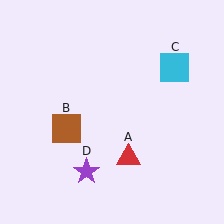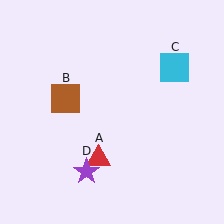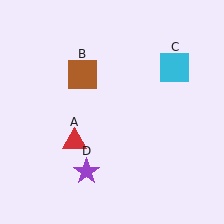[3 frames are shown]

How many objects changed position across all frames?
2 objects changed position: red triangle (object A), brown square (object B).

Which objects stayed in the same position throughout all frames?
Cyan square (object C) and purple star (object D) remained stationary.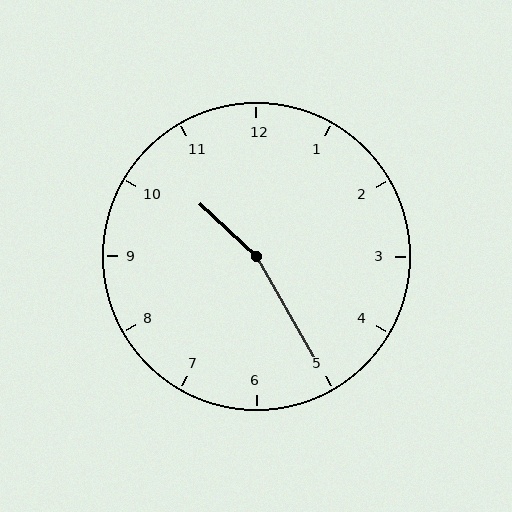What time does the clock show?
10:25.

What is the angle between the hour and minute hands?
Approximately 162 degrees.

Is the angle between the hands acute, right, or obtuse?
It is obtuse.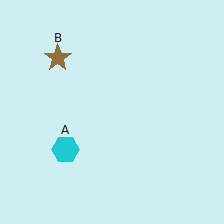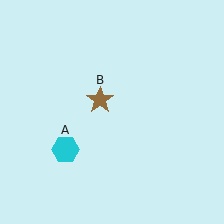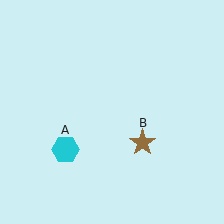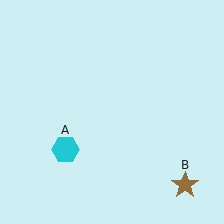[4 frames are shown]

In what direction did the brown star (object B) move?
The brown star (object B) moved down and to the right.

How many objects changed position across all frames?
1 object changed position: brown star (object B).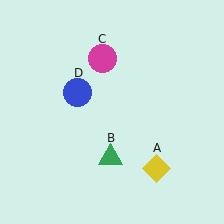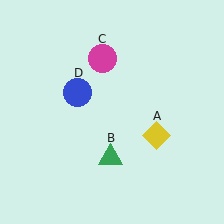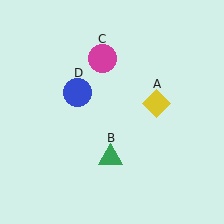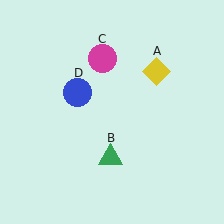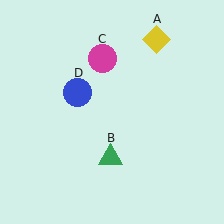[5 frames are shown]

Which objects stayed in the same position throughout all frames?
Green triangle (object B) and magenta circle (object C) and blue circle (object D) remained stationary.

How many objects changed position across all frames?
1 object changed position: yellow diamond (object A).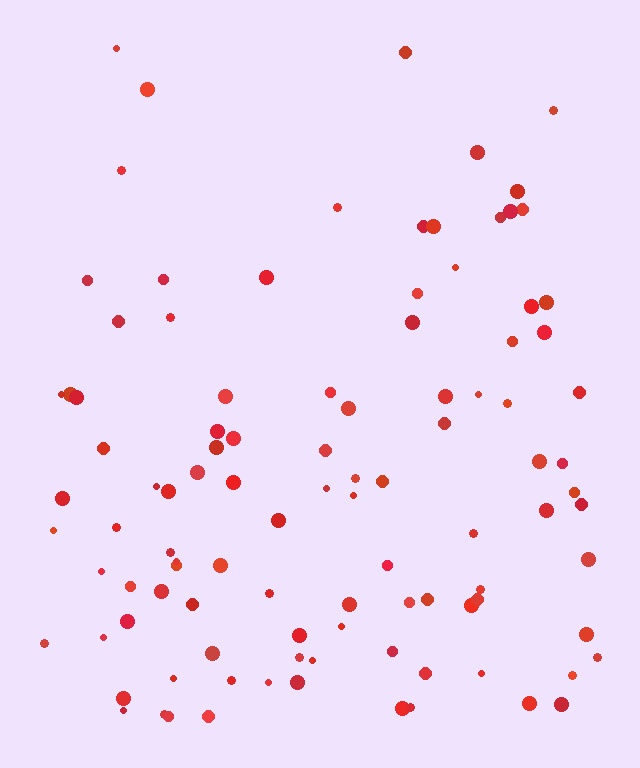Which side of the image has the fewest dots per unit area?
The top.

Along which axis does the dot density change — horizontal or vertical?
Vertical.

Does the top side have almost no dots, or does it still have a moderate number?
Still a moderate number, just noticeably fewer than the bottom.